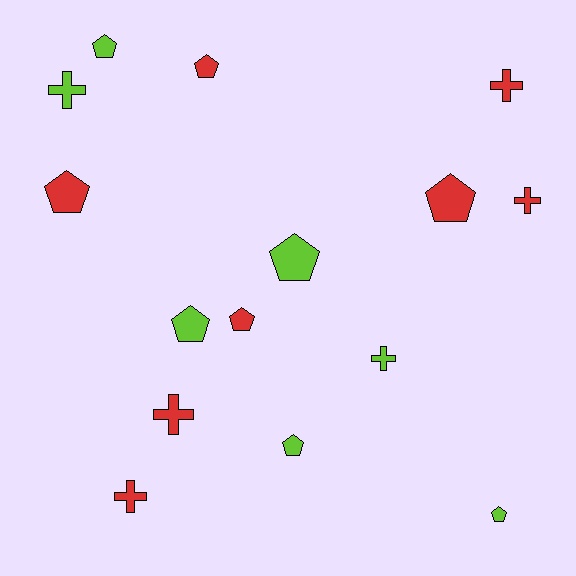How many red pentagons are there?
There are 4 red pentagons.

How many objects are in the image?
There are 15 objects.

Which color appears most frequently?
Red, with 8 objects.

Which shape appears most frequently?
Pentagon, with 9 objects.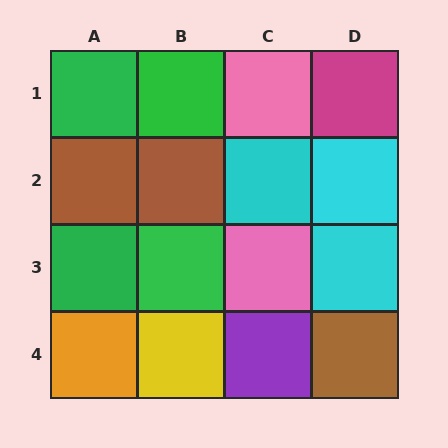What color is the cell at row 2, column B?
Brown.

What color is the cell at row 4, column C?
Purple.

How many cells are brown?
3 cells are brown.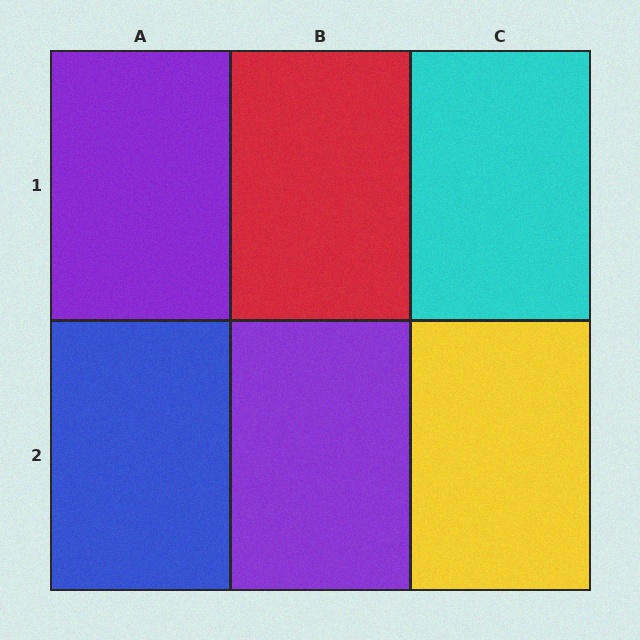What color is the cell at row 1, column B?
Red.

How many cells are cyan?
1 cell is cyan.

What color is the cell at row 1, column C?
Cyan.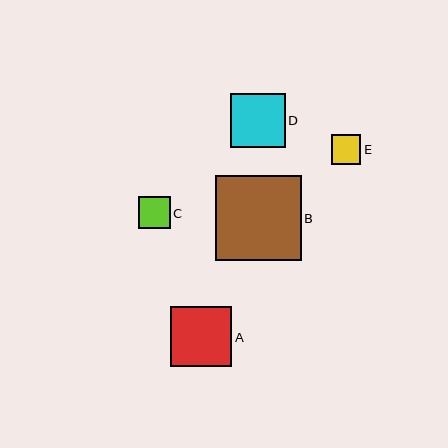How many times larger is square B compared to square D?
Square B is approximately 1.6 times the size of square D.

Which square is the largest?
Square B is the largest with a size of approximately 86 pixels.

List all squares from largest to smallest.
From largest to smallest: B, A, D, C, E.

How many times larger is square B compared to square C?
Square B is approximately 2.7 times the size of square C.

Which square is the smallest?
Square E is the smallest with a size of approximately 29 pixels.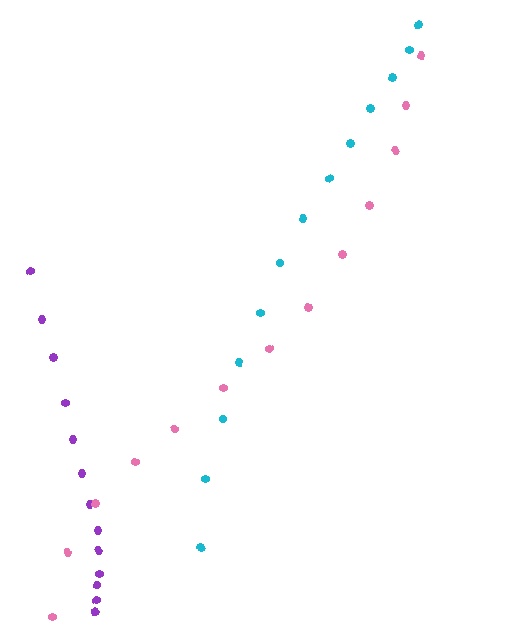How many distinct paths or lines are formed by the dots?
There are 3 distinct paths.